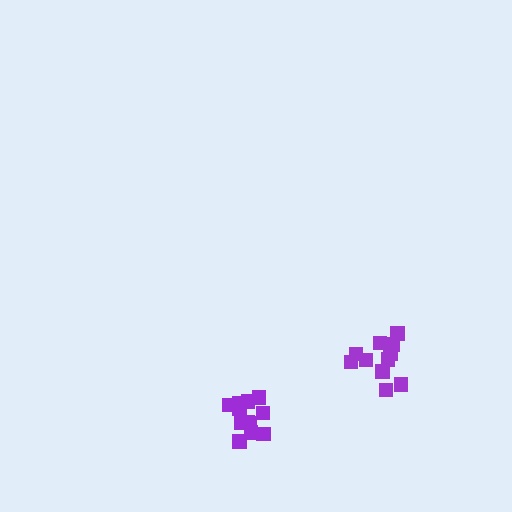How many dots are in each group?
Group 1: 11 dots, Group 2: 12 dots (23 total).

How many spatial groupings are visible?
There are 2 spatial groupings.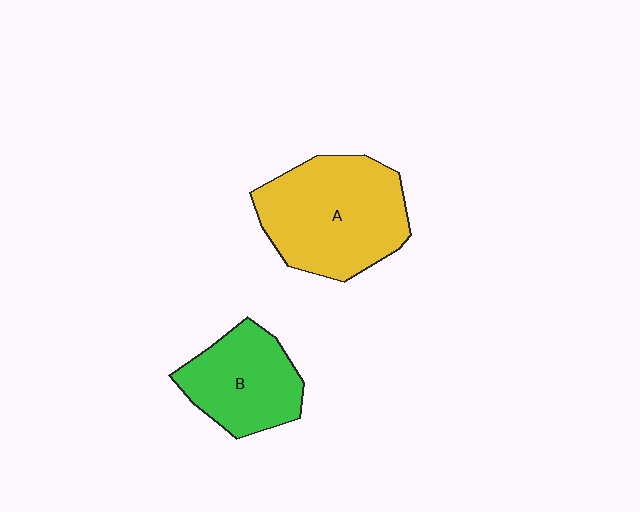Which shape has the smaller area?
Shape B (green).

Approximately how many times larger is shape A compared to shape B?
Approximately 1.5 times.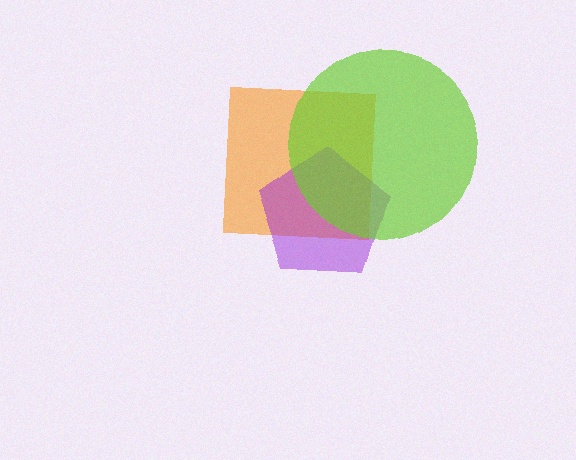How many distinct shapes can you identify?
There are 3 distinct shapes: an orange square, a purple pentagon, a lime circle.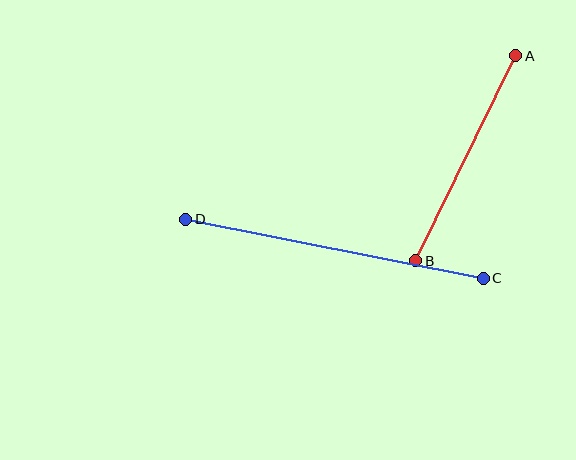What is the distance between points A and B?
The distance is approximately 228 pixels.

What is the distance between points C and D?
The distance is approximately 304 pixels.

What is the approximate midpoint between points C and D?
The midpoint is at approximately (335, 249) pixels.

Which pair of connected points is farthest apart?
Points C and D are farthest apart.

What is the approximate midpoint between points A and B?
The midpoint is at approximately (466, 158) pixels.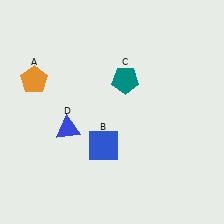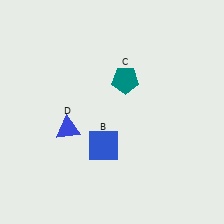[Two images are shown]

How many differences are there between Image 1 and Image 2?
There is 1 difference between the two images.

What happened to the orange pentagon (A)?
The orange pentagon (A) was removed in Image 2. It was in the top-left area of Image 1.